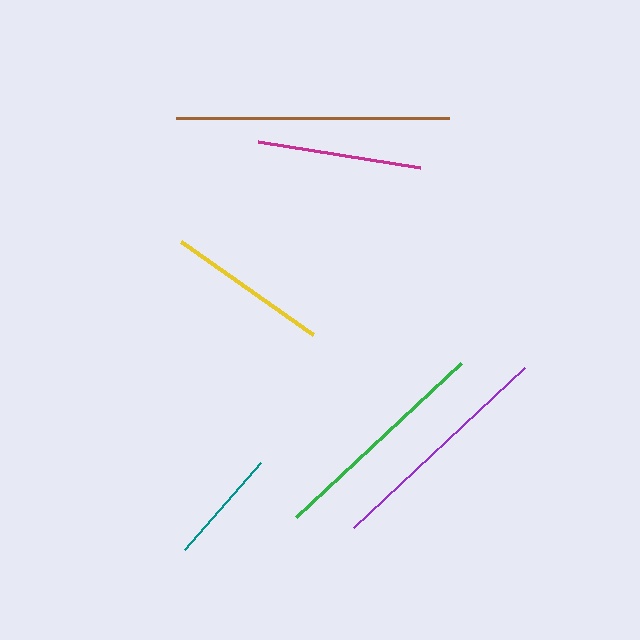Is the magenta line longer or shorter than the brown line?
The brown line is longer than the magenta line.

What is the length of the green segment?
The green segment is approximately 226 pixels long.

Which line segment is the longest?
The brown line is the longest at approximately 273 pixels.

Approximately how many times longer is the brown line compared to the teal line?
The brown line is approximately 2.4 times the length of the teal line.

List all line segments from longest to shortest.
From longest to shortest: brown, purple, green, magenta, yellow, teal.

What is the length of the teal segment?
The teal segment is approximately 115 pixels long.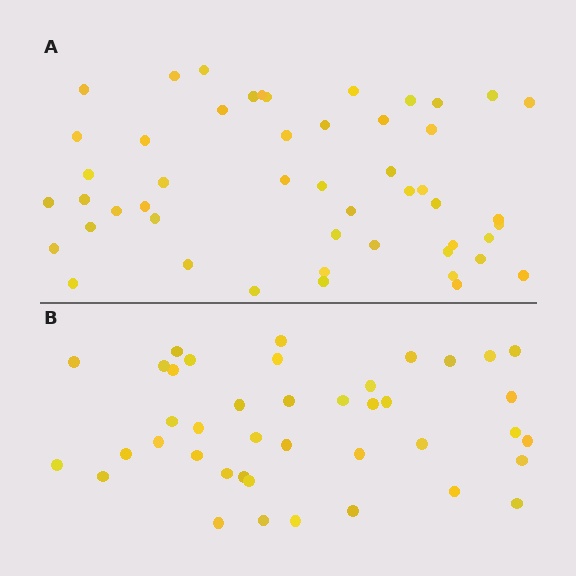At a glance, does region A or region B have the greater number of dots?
Region A (the top region) has more dots.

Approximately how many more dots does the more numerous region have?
Region A has roughly 8 or so more dots than region B.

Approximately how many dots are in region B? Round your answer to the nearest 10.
About 40 dots. (The exact count is 41, which rounds to 40.)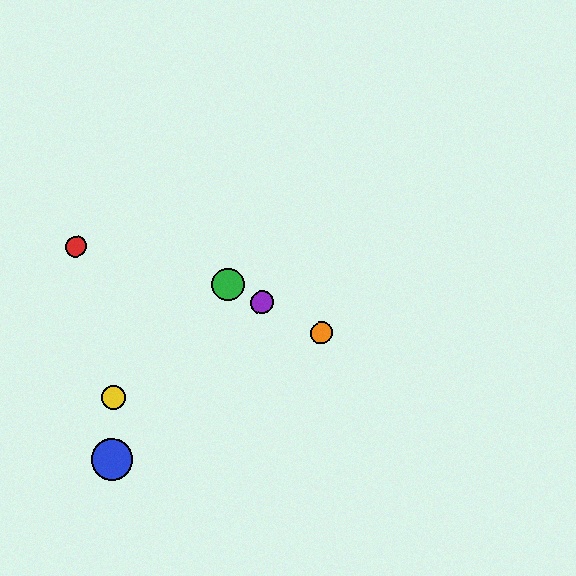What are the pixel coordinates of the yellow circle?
The yellow circle is at (113, 397).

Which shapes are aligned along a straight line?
The green circle, the purple circle, the orange circle are aligned along a straight line.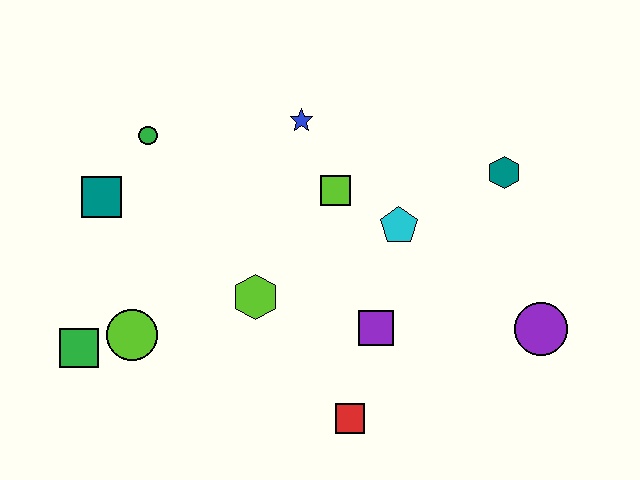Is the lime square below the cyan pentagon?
No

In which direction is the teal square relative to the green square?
The teal square is above the green square.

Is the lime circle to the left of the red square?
Yes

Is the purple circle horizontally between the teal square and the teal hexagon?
No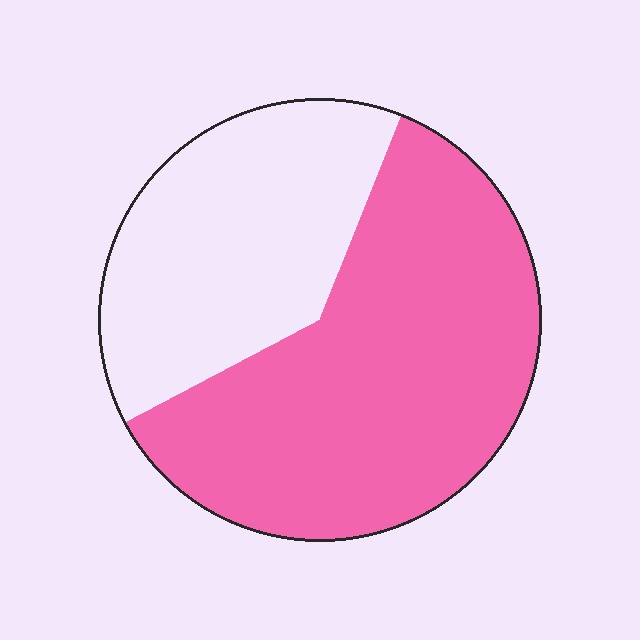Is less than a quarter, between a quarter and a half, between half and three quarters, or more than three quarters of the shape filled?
Between half and three quarters.